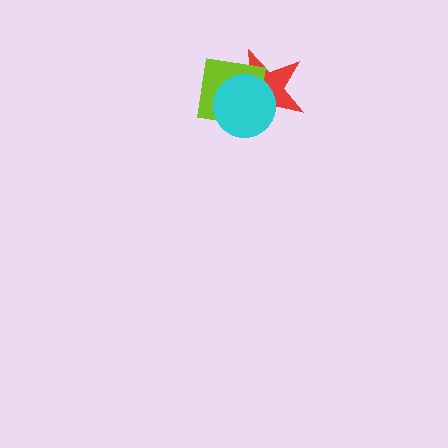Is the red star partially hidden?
Yes, it is partially covered by another shape.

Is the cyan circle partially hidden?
No, no other shape covers it.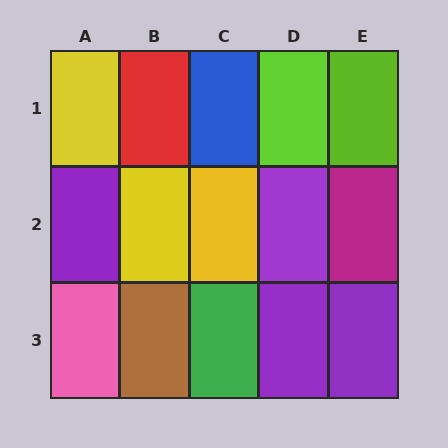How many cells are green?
1 cell is green.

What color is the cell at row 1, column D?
Lime.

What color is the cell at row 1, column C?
Blue.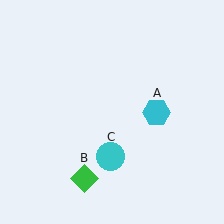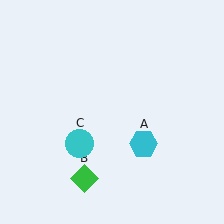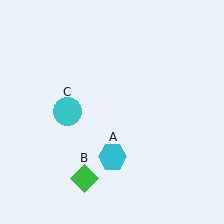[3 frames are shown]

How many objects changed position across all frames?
2 objects changed position: cyan hexagon (object A), cyan circle (object C).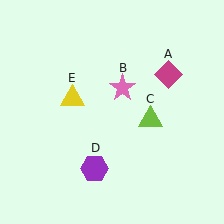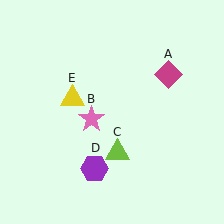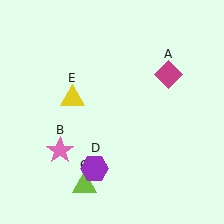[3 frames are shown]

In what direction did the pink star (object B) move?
The pink star (object B) moved down and to the left.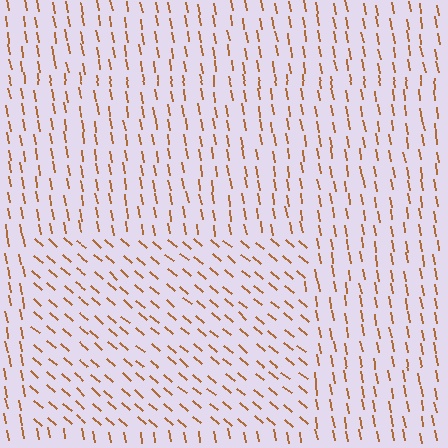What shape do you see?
I see a rectangle.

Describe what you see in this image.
The image is filled with small brown line segments. A rectangle region in the image has lines oriented differently from the surrounding lines, creating a visible texture boundary.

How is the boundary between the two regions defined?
The boundary is defined purely by a change in line orientation (approximately 39 degrees difference). All lines are the same color and thickness.